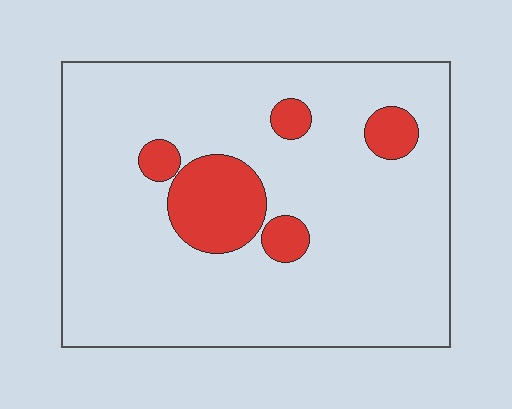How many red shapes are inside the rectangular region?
5.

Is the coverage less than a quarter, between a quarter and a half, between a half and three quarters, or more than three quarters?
Less than a quarter.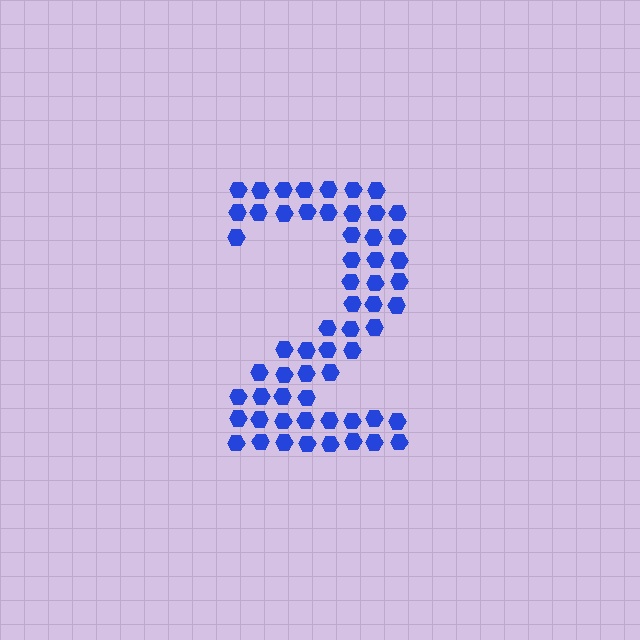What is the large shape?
The large shape is the digit 2.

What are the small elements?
The small elements are hexagons.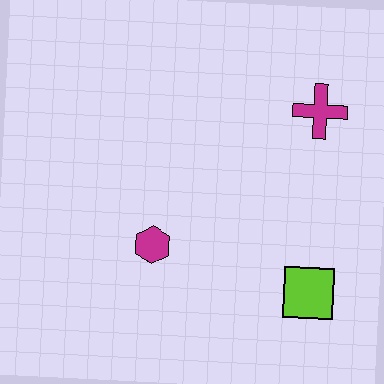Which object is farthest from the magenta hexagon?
The magenta cross is farthest from the magenta hexagon.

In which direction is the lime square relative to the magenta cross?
The lime square is below the magenta cross.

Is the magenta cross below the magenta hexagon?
No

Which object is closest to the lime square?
The magenta hexagon is closest to the lime square.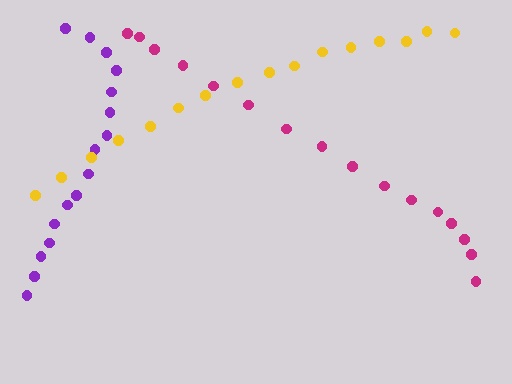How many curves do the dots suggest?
There are 3 distinct paths.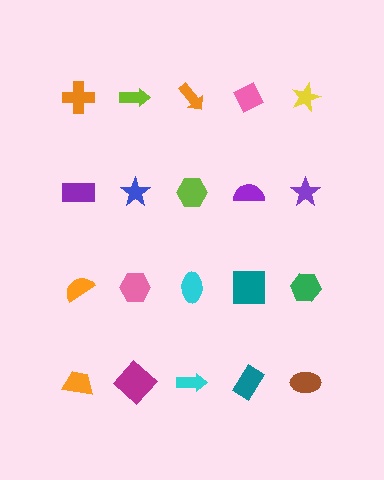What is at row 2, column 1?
A purple rectangle.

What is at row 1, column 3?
An orange arrow.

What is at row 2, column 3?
A lime hexagon.